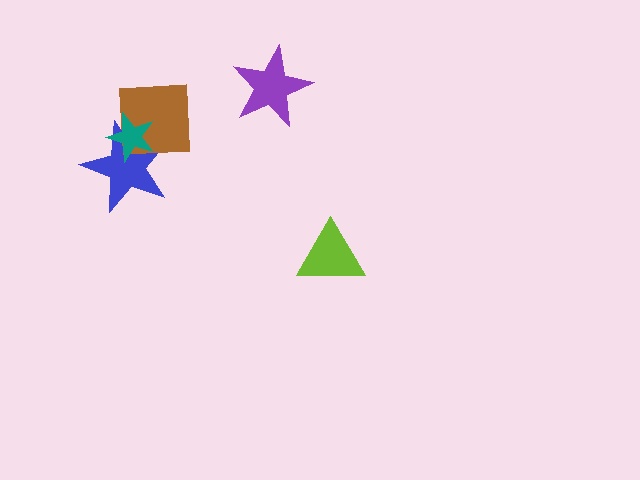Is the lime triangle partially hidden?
No, no other shape covers it.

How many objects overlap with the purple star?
0 objects overlap with the purple star.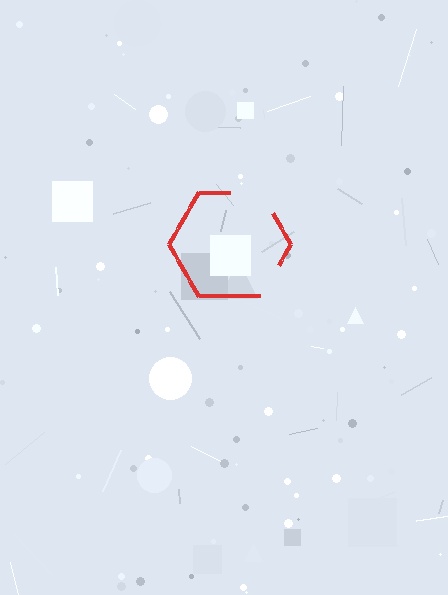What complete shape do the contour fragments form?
The contour fragments form a hexagon.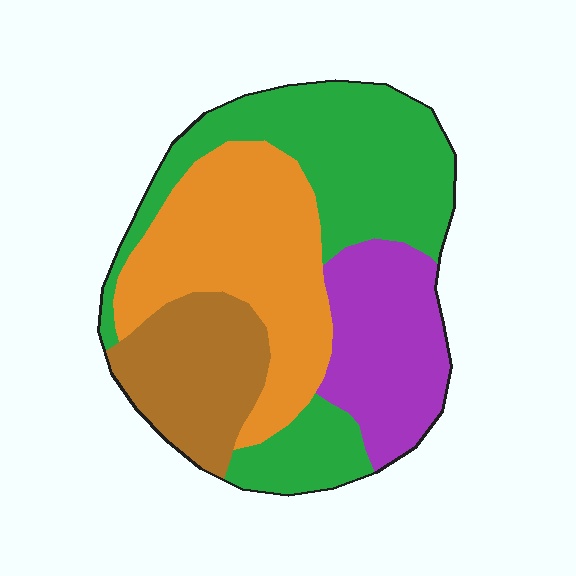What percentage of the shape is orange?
Orange covers about 30% of the shape.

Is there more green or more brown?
Green.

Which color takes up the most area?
Green, at roughly 35%.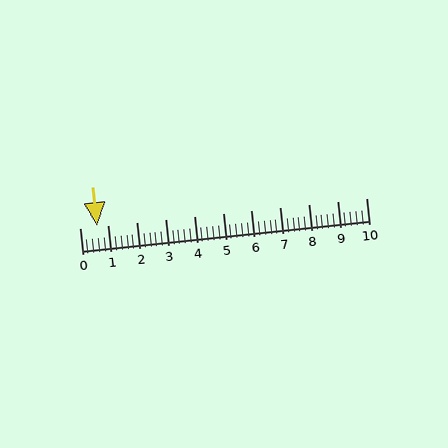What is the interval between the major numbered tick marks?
The major tick marks are spaced 1 units apart.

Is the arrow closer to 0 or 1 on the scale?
The arrow is closer to 1.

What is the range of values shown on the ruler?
The ruler shows values from 0 to 10.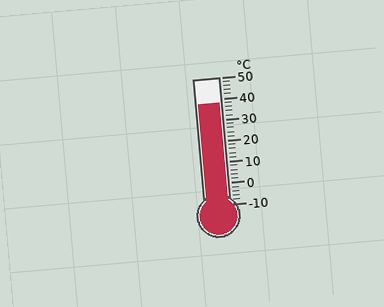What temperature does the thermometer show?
The thermometer shows approximately 38°C.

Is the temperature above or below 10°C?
The temperature is above 10°C.